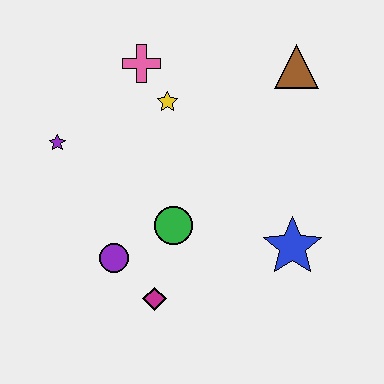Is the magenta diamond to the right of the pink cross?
Yes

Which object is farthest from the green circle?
The brown triangle is farthest from the green circle.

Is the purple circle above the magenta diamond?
Yes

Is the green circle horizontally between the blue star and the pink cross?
Yes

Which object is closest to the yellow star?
The pink cross is closest to the yellow star.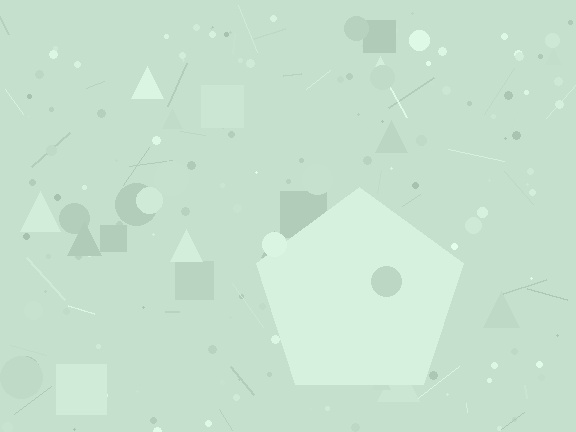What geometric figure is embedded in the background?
A pentagon is embedded in the background.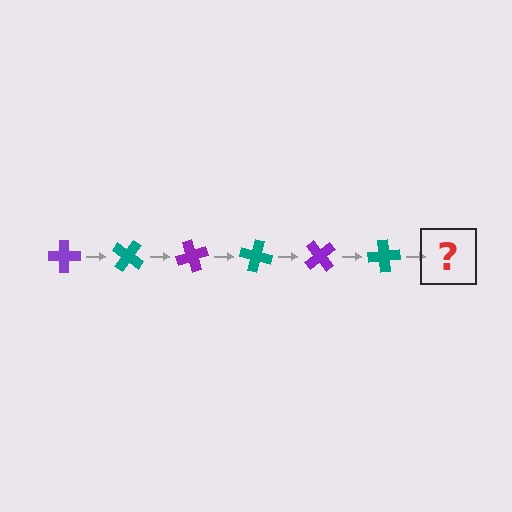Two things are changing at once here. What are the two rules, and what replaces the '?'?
The two rules are that it rotates 35 degrees each step and the color cycles through purple and teal. The '?' should be a purple cross, rotated 210 degrees from the start.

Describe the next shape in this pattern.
It should be a purple cross, rotated 210 degrees from the start.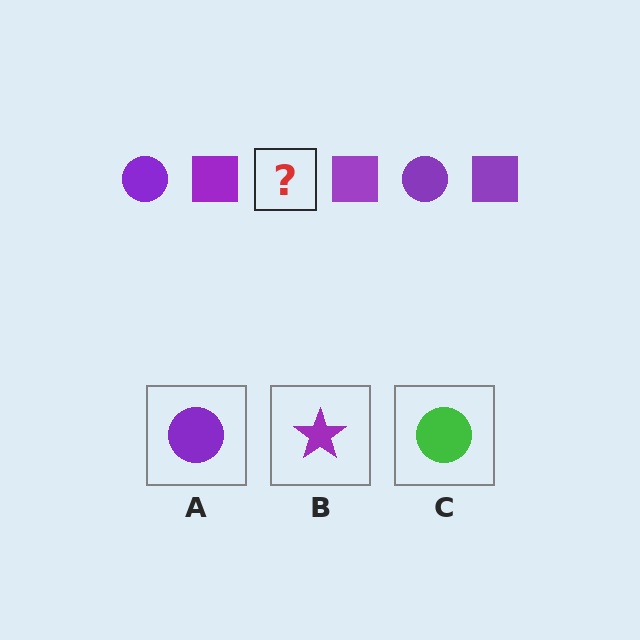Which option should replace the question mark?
Option A.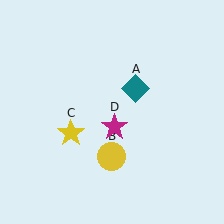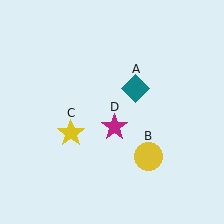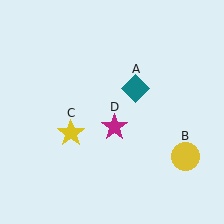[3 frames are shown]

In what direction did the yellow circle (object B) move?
The yellow circle (object B) moved right.